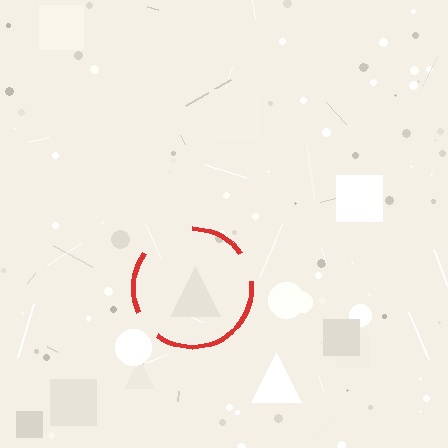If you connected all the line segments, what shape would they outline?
They would outline a circle.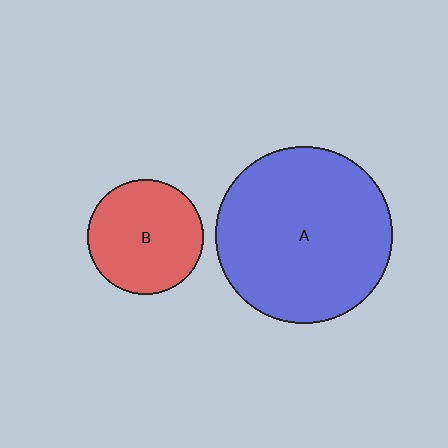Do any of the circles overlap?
No, none of the circles overlap.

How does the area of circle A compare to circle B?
Approximately 2.4 times.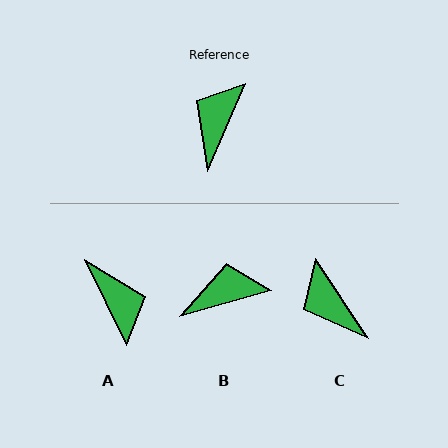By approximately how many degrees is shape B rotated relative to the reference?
Approximately 51 degrees clockwise.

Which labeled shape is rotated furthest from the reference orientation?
A, about 131 degrees away.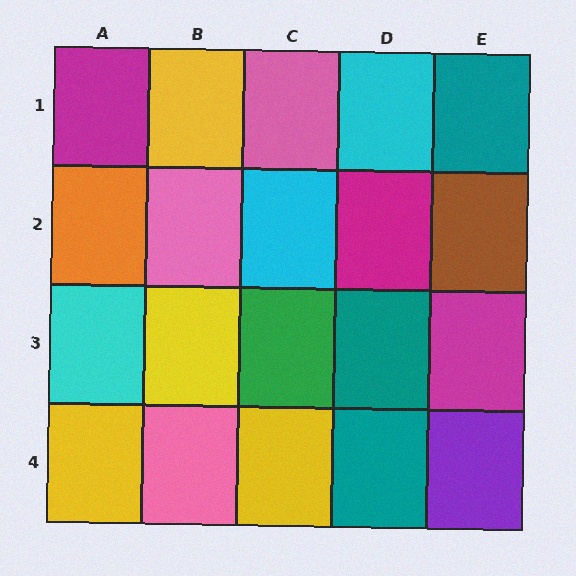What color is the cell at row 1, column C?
Pink.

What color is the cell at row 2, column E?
Brown.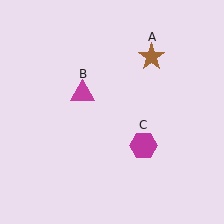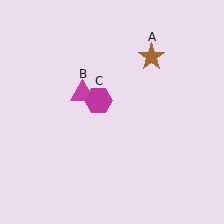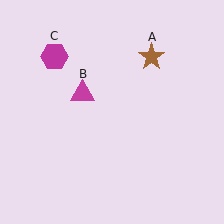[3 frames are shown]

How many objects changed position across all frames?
1 object changed position: magenta hexagon (object C).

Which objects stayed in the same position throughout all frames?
Brown star (object A) and magenta triangle (object B) remained stationary.